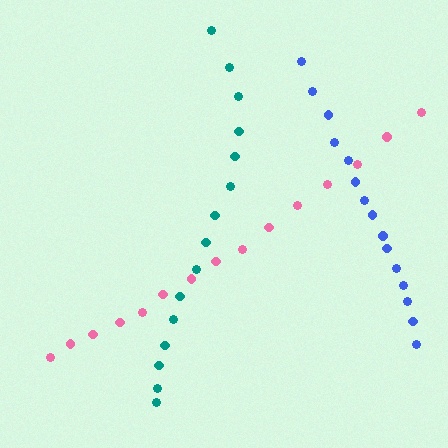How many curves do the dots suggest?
There are 3 distinct paths.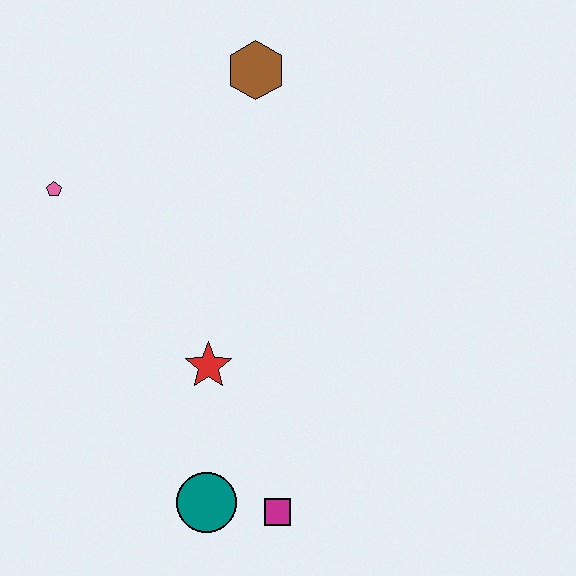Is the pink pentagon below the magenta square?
No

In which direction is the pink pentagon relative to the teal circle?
The pink pentagon is above the teal circle.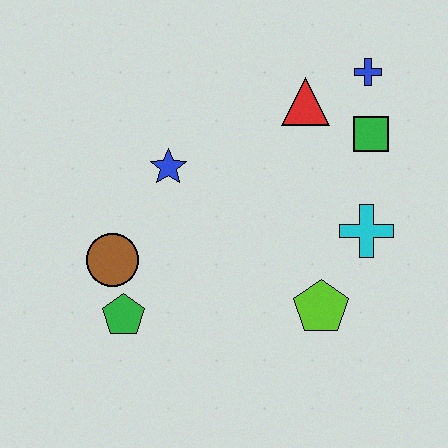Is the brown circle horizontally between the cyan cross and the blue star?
No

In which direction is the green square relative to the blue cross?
The green square is below the blue cross.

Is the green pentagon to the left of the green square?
Yes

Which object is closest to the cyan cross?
The lime pentagon is closest to the cyan cross.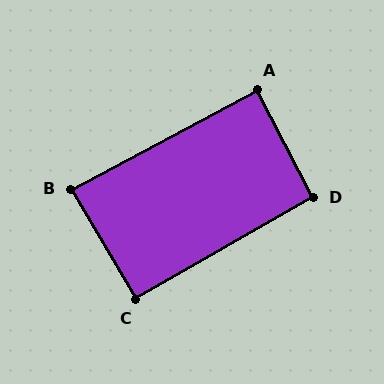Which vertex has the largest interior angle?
D, at approximately 93 degrees.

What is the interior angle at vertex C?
Approximately 91 degrees (approximately right).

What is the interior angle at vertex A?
Approximately 89 degrees (approximately right).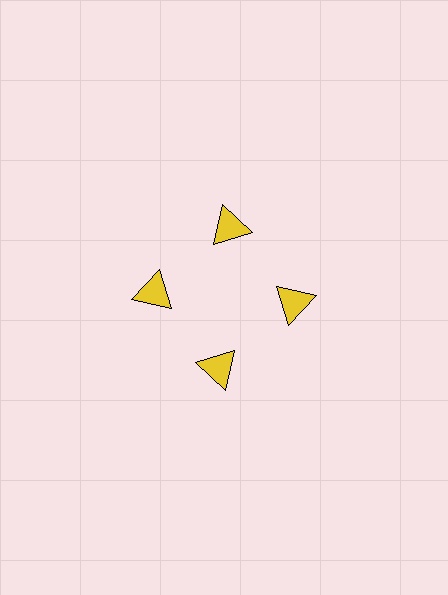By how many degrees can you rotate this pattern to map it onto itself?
The pattern maps onto itself every 90 degrees of rotation.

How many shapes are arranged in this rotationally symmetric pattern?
There are 4 shapes, arranged in 4 groups of 1.